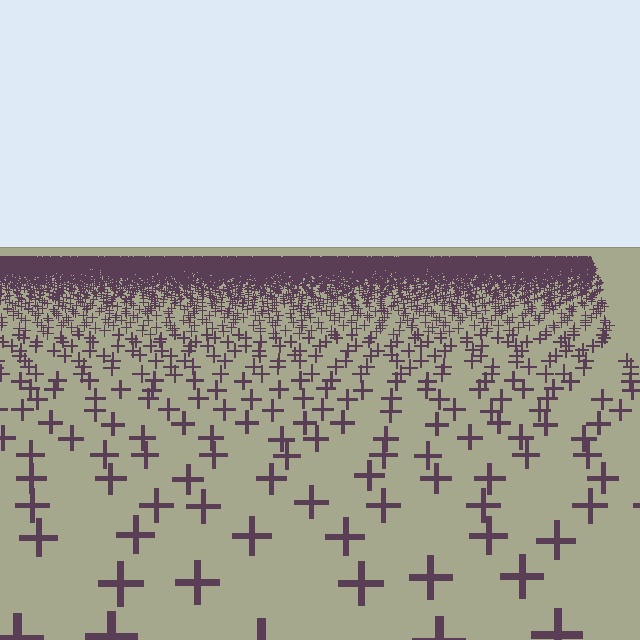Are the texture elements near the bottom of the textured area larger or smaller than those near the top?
Larger. Near the bottom, elements are closer to the viewer and appear at a bigger on-screen size.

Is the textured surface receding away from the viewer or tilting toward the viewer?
The surface is receding away from the viewer. Texture elements get smaller and denser toward the top.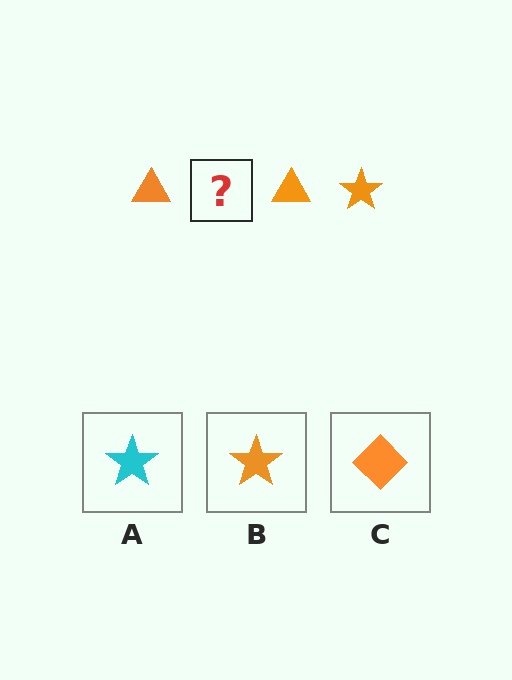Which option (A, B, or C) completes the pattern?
B.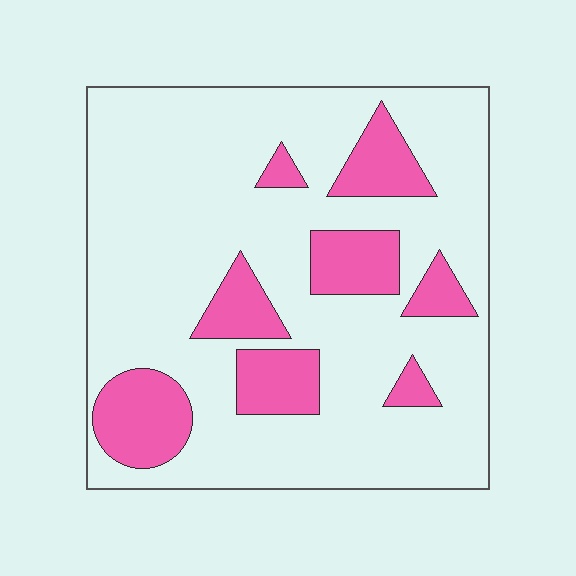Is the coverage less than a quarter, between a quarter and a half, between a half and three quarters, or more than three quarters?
Less than a quarter.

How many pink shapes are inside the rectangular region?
8.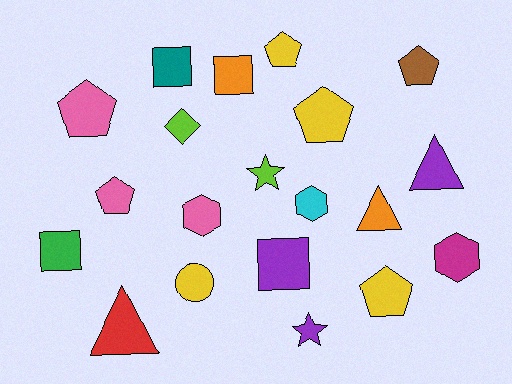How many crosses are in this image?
There are no crosses.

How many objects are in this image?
There are 20 objects.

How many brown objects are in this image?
There is 1 brown object.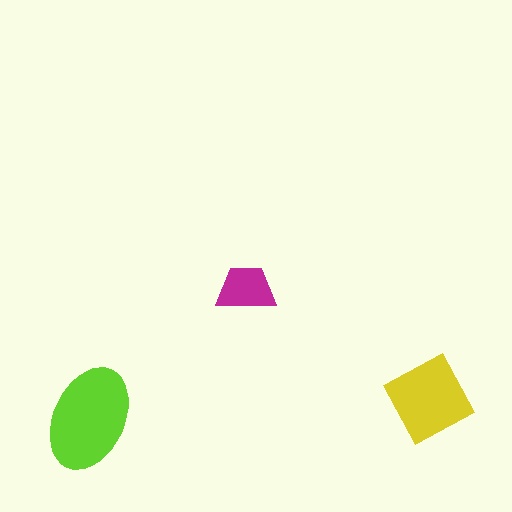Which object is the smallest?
The magenta trapezoid.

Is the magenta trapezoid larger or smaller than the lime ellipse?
Smaller.